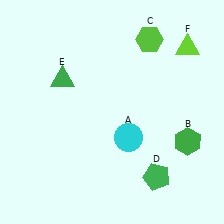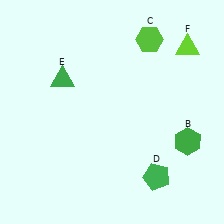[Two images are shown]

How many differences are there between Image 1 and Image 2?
There is 1 difference between the two images.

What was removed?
The cyan circle (A) was removed in Image 2.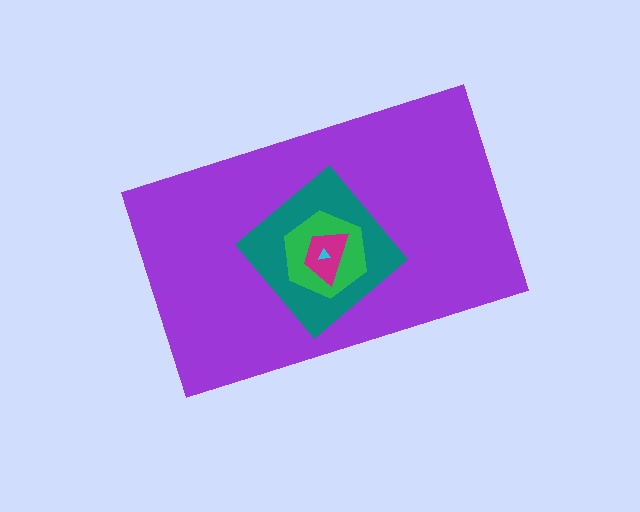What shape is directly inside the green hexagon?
The magenta trapezoid.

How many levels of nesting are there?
5.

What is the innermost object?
The cyan triangle.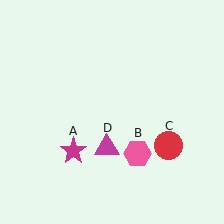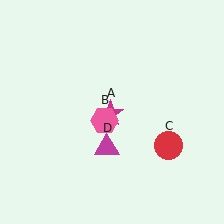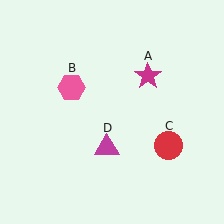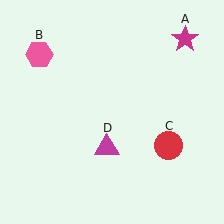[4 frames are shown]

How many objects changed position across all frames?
2 objects changed position: magenta star (object A), pink hexagon (object B).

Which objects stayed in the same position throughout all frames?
Red circle (object C) and magenta triangle (object D) remained stationary.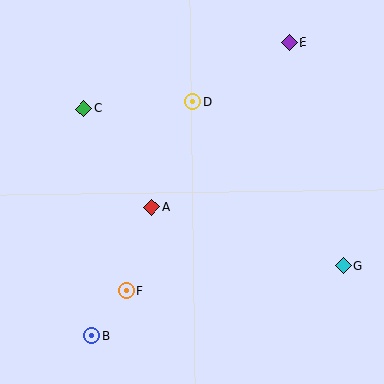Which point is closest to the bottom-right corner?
Point G is closest to the bottom-right corner.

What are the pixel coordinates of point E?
Point E is at (289, 42).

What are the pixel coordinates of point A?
Point A is at (152, 207).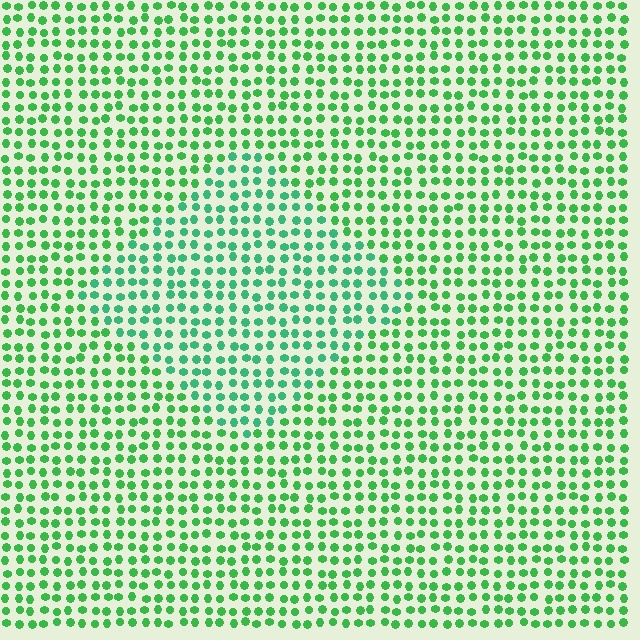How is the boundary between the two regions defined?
The boundary is defined purely by a slight shift in hue (about 25 degrees). Spacing, size, and orientation are identical on both sides.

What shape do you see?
I see a diamond.